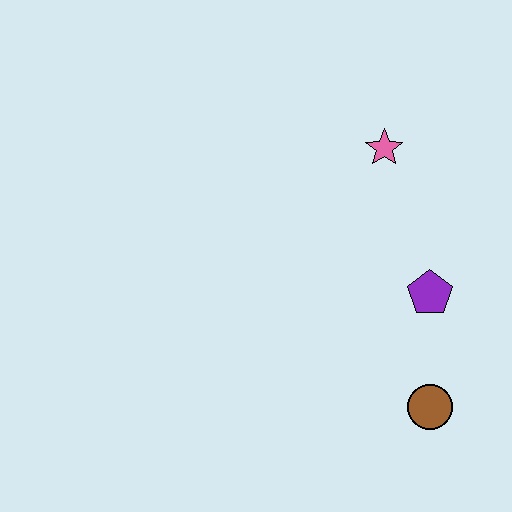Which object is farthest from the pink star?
The brown circle is farthest from the pink star.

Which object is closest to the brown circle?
The purple pentagon is closest to the brown circle.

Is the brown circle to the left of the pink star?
No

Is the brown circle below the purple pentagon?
Yes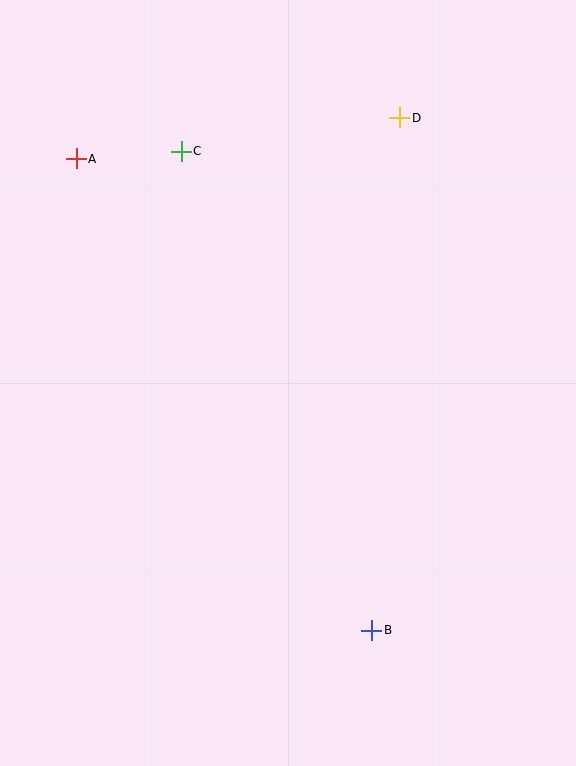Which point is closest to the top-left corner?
Point A is closest to the top-left corner.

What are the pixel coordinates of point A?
Point A is at (76, 159).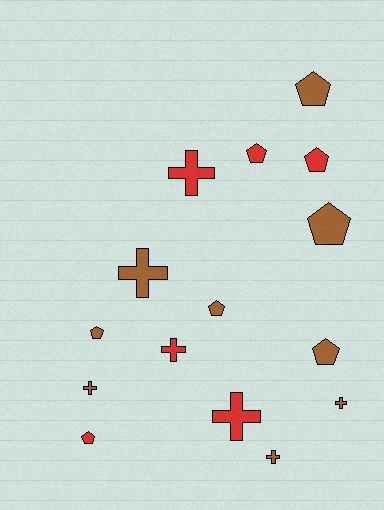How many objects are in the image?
There are 15 objects.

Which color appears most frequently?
Brown, with 9 objects.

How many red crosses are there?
There are 3 red crosses.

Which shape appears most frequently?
Pentagon, with 8 objects.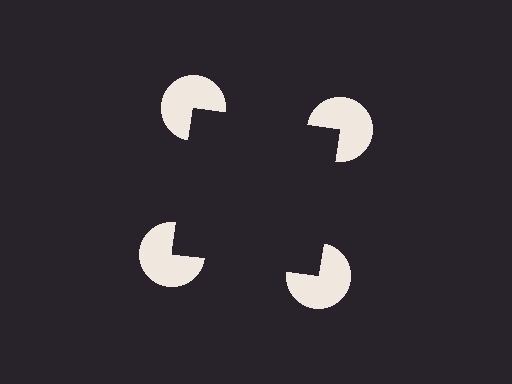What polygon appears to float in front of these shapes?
An illusory square — its edges are inferred from the aligned wedge cuts in the pac-man discs, not physically drawn.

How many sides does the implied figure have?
4 sides.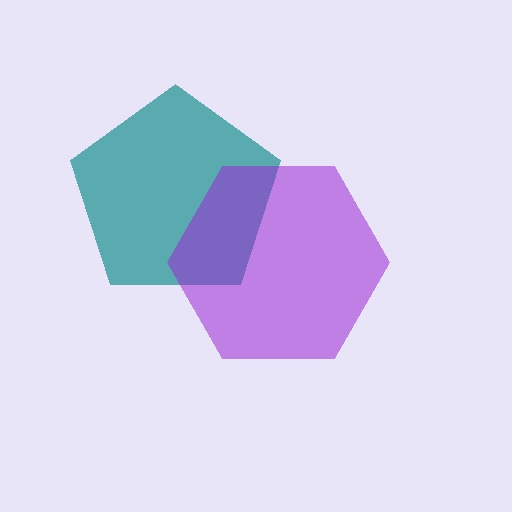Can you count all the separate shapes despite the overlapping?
Yes, there are 2 separate shapes.